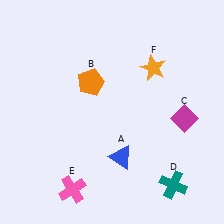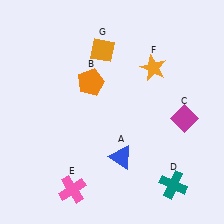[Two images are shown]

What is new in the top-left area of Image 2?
An orange diamond (G) was added in the top-left area of Image 2.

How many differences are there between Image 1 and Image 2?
There is 1 difference between the two images.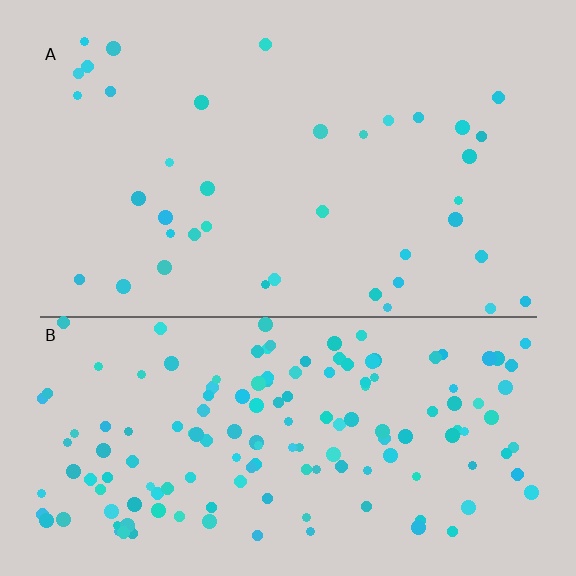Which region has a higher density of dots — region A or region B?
B (the bottom).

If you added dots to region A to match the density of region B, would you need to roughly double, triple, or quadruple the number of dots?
Approximately quadruple.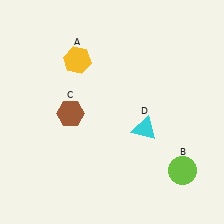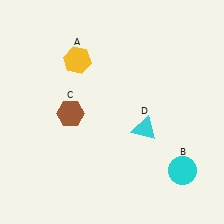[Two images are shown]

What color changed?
The circle (B) changed from lime in Image 1 to cyan in Image 2.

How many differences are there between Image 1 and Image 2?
There is 1 difference between the two images.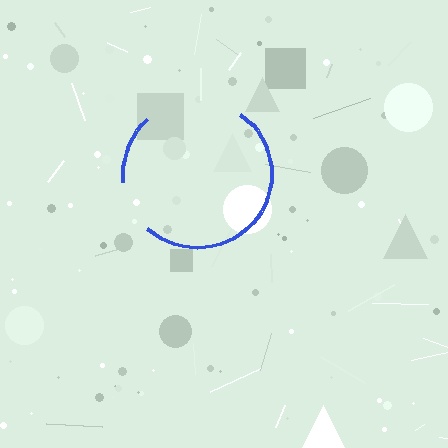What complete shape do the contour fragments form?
The contour fragments form a circle.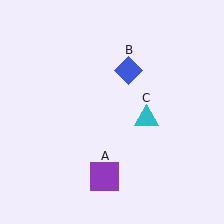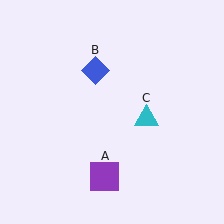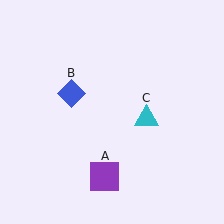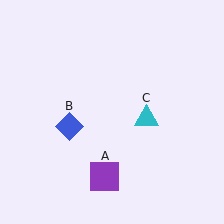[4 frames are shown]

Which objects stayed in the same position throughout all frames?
Purple square (object A) and cyan triangle (object C) remained stationary.